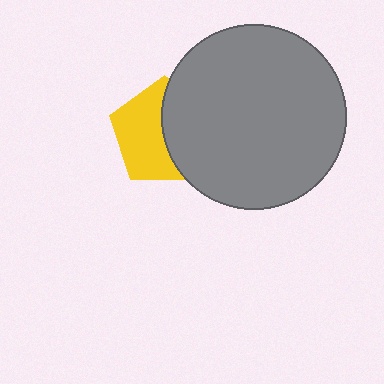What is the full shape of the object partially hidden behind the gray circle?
The partially hidden object is a yellow pentagon.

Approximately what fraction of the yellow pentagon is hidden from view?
Roughly 47% of the yellow pentagon is hidden behind the gray circle.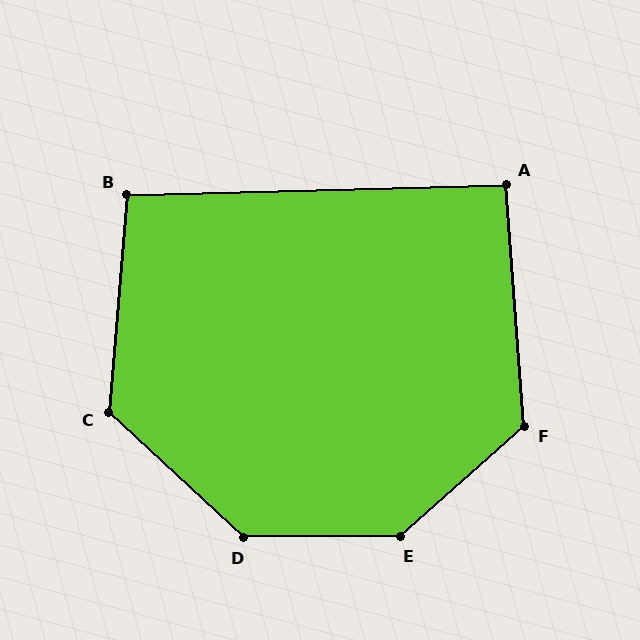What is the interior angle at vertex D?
Approximately 137 degrees (obtuse).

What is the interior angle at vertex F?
Approximately 127 degrees (obtuse).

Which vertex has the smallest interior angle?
A, at approximately 93 degrees.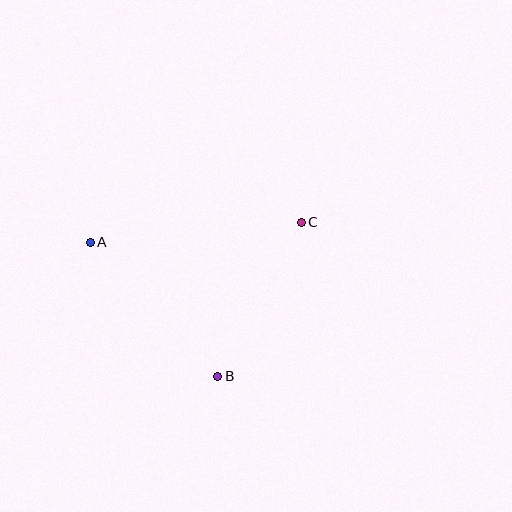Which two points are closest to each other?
Points B and C are closest to each other.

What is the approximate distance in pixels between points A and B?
The distance between A and B is approximately 185 pixels.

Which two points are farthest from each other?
Points A and C are farthest from each other.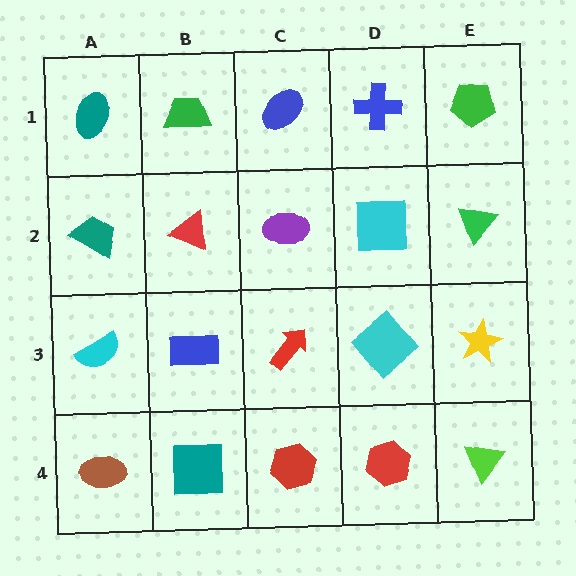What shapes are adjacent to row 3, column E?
A green triangle (row 2, column E), a lime triangle (row 4, column E), a cyan diamond (row 3, column D).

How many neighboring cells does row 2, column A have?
3.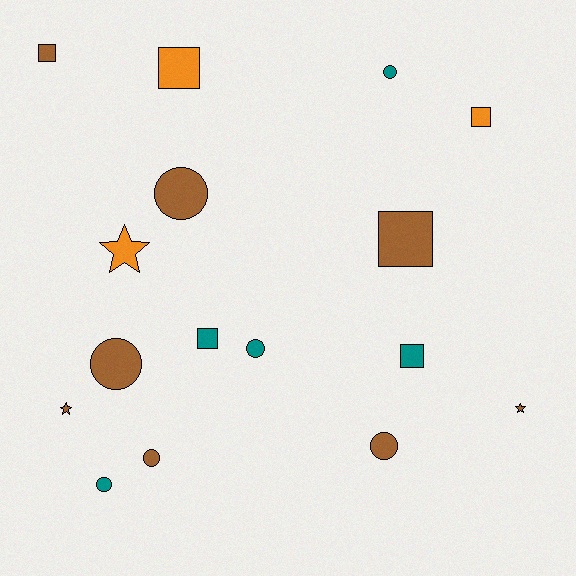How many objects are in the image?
There are 16 objects.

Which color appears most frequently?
Brown, with 8 objects.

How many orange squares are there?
There are 2 orange squares.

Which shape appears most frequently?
Circle, with 7 objects.